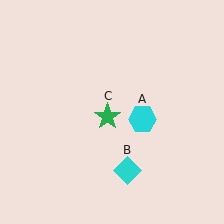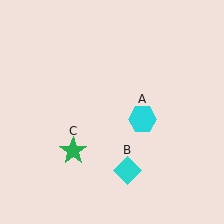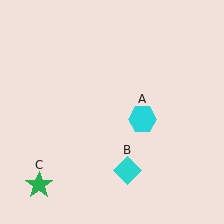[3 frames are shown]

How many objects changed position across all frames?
1 object changed position: green star (object C).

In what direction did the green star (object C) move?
The green star (object C) moved down and to the left.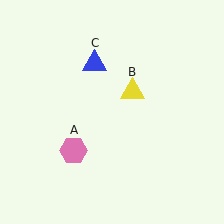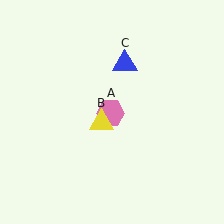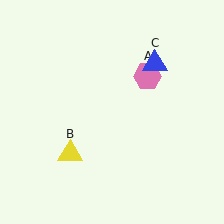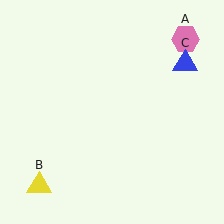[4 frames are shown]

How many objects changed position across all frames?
3 objects changed position: pink hexagon (object A), yellow triangle (object B), blue triangle (object C).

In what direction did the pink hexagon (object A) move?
The pink hexagon (object A) moved up and to the right.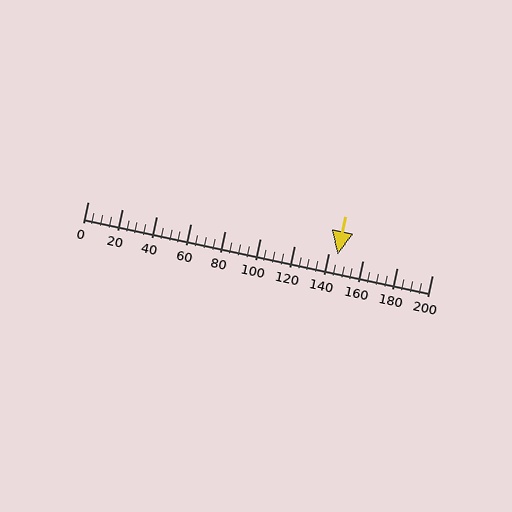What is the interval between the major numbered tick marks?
The major tick marks are spaced 20 units apart.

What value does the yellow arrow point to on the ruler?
The yellow arrow points to approximately 145.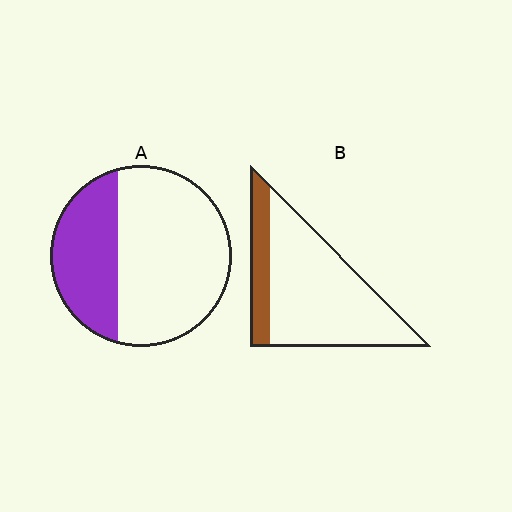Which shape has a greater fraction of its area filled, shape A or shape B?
Shape A.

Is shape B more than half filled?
No.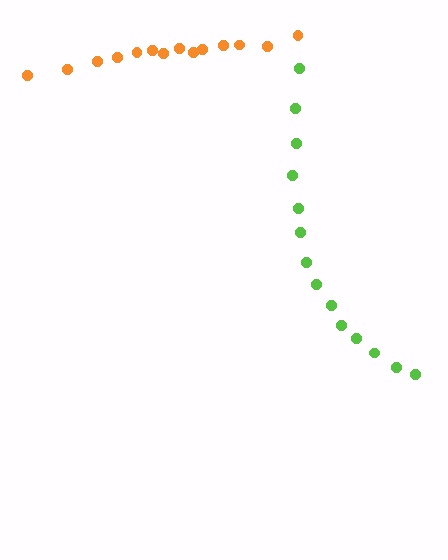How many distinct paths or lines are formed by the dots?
There are 2 distinct paths.